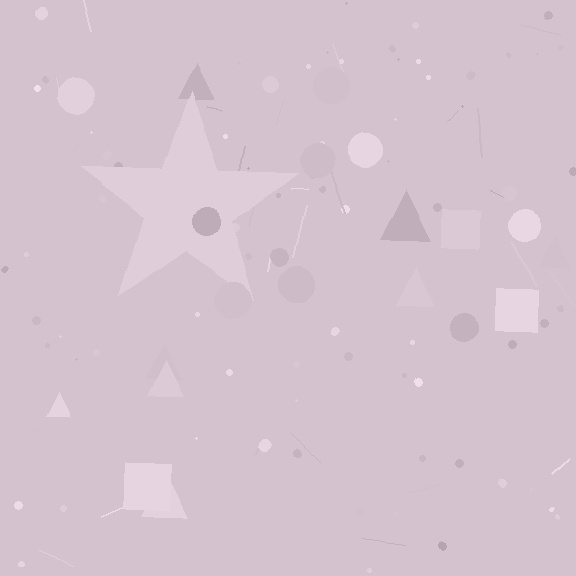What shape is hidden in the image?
A star is hidden in the image.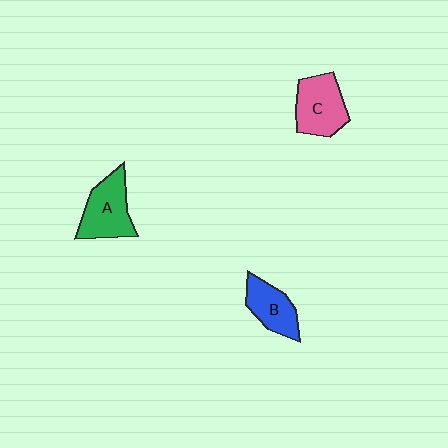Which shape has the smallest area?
Shape B (blue).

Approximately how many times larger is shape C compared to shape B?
Approximately 1.2 times.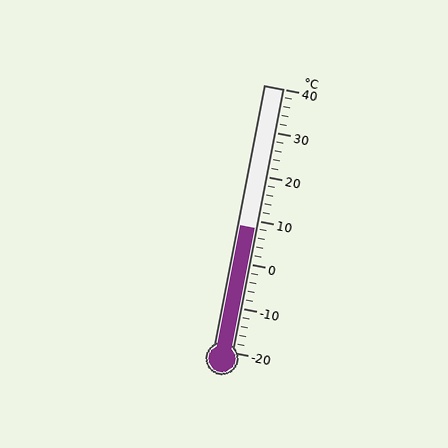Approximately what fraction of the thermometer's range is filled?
The thermometer is filled to approximately 45% of its range.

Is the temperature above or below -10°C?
The temperature is above -10°C.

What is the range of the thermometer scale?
The thermometer scale ranges from -20°C to 40°C.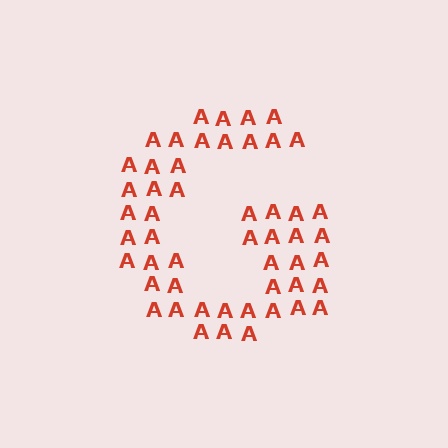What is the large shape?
The large shape is the letter G.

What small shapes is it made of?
It is made of small letter A's.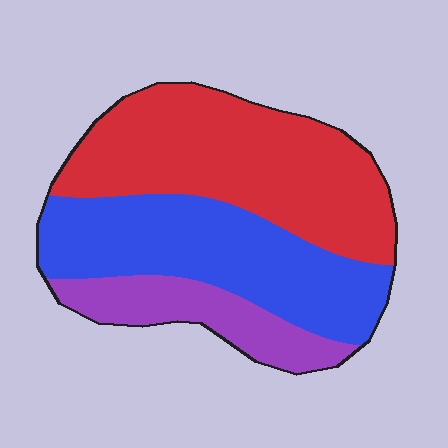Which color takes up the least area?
Purple, at roughly 15%.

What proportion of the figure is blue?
Blue takes up about three eighths (3/8) of the figure.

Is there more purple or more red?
Red.